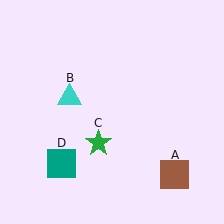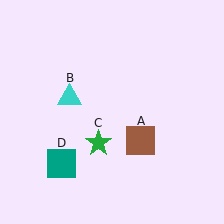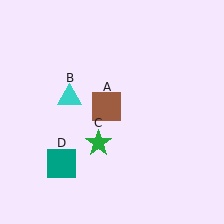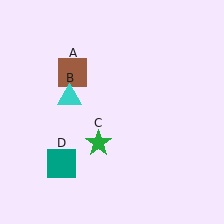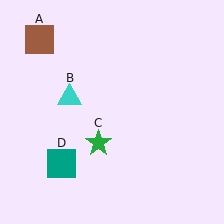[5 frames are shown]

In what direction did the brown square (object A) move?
The brown square (object A) moved up and to the left.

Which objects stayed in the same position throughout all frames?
Cyan triangle (object B) and green star (object C) and teal square (object D) remained stationary.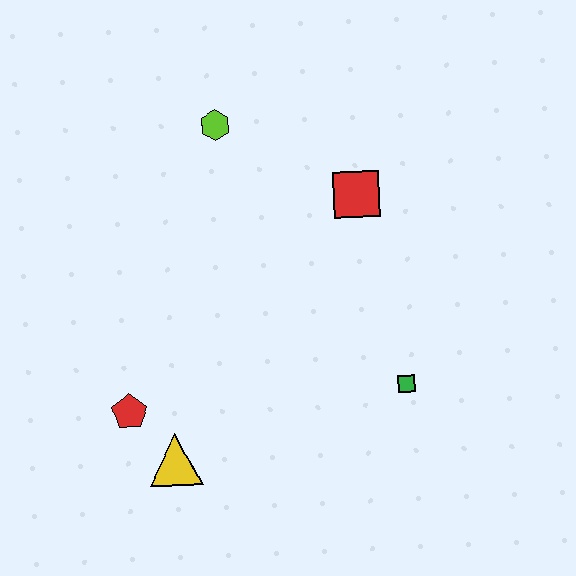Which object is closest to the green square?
The red square is closest to the green square.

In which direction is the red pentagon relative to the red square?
The red pentagon is to the left of the red square.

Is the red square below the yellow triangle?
No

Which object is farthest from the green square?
The lime hexagon is farthest from the green square.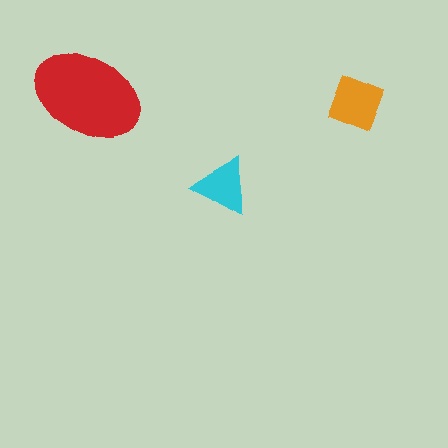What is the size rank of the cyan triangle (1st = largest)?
3rd.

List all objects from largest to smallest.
The red ellipse, the orange diamond, the cyan triangle.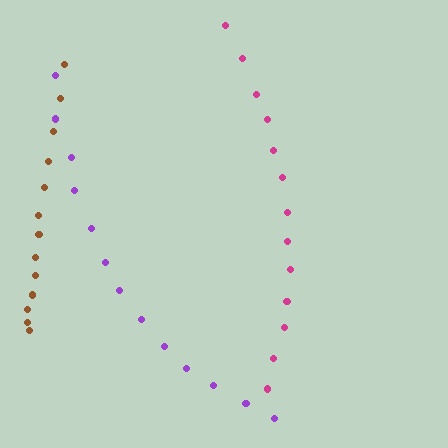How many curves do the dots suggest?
There are 3 distinct paths.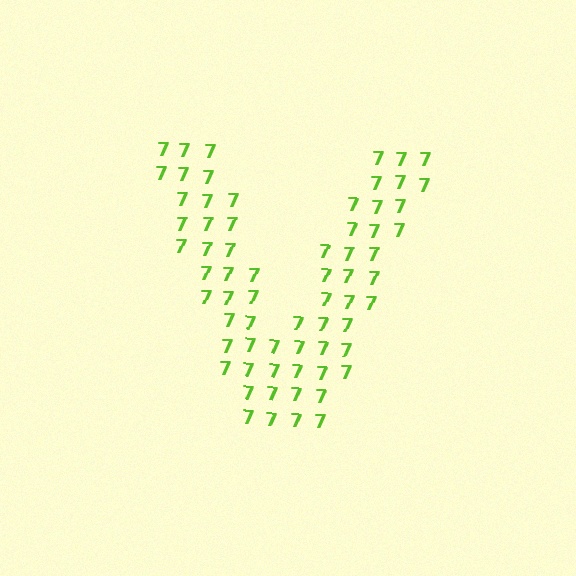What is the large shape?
The large shape is the letter V.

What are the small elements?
The small elements are digit 7's.